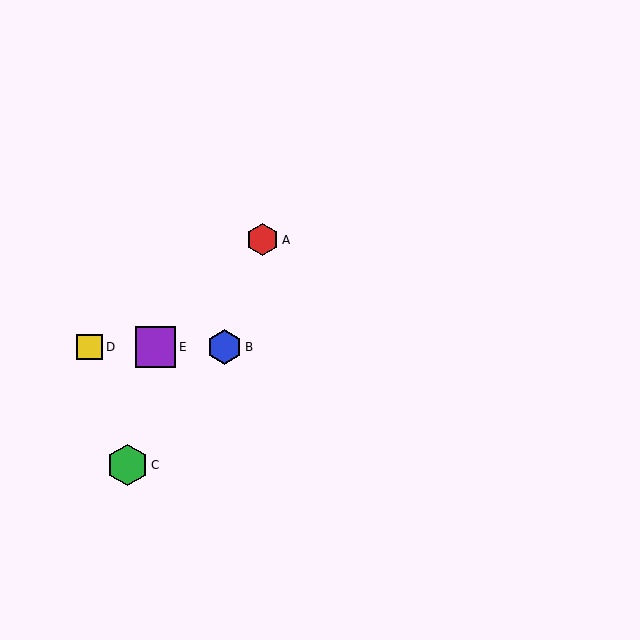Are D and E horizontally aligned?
Yes, both are at y≈347.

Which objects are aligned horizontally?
Objects B, D, E are aligned horizontally.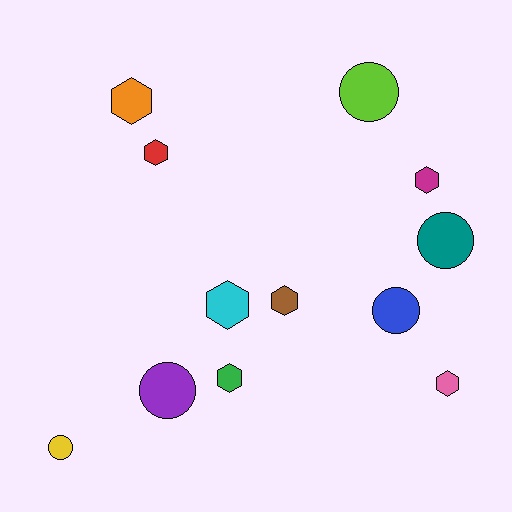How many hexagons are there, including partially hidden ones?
There are 7 hexagons.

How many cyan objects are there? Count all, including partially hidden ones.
There is 1 cyan object.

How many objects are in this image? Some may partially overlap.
There are 12 objects.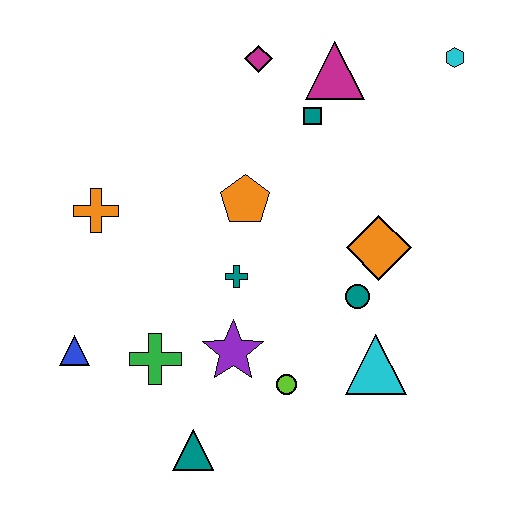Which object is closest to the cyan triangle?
The teal circle is closest to the cyan triangle.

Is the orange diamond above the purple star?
Yes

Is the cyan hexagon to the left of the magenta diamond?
No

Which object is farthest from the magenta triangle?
The teal triangle is farthest from the magenta triangle.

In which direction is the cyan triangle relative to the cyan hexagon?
The cyan triangle is below the cyan hexagon.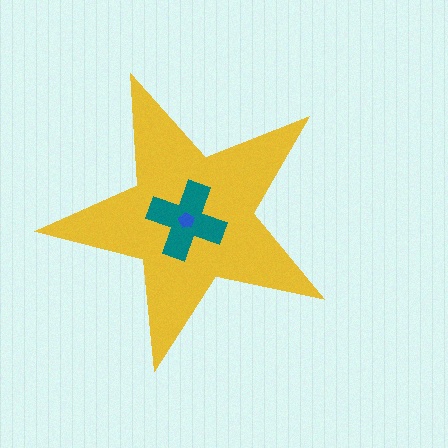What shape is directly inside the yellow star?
The teal cross.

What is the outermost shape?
The yellow star.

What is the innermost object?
The blue pentagon.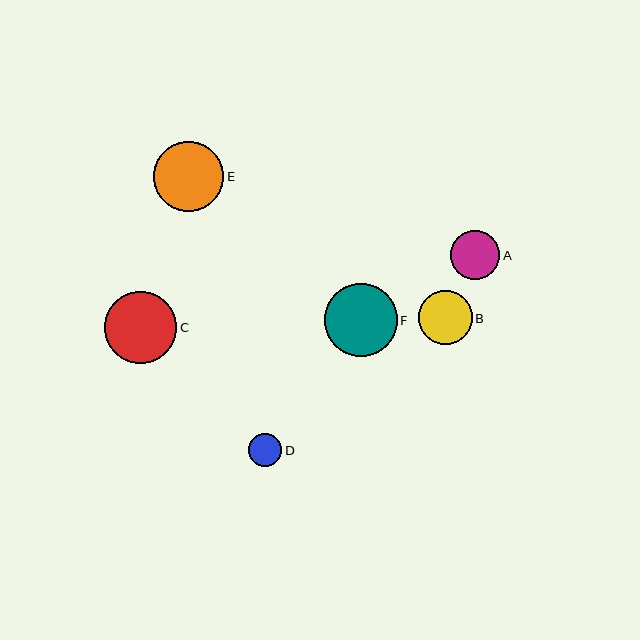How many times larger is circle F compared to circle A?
Circle F is approximately 1.5 times the size of circle A.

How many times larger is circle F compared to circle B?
Circle F is approximately 1.3 times the size of circle B.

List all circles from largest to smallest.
From largest to smallest: C, F, E, B, A, D.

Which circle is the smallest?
Circle D is the smallest with a size of approximately 33 pixels.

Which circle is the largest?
Circle C is the largest with a size of approximately 73 pixels.